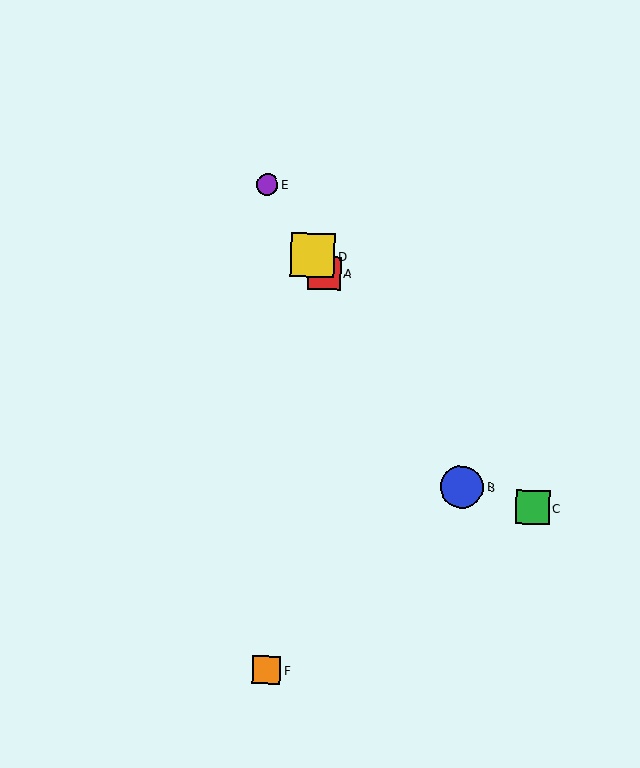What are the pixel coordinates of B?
Object B is at (462, 487).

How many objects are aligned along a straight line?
4 objects (A, B, D, E) are aligned along a straight line.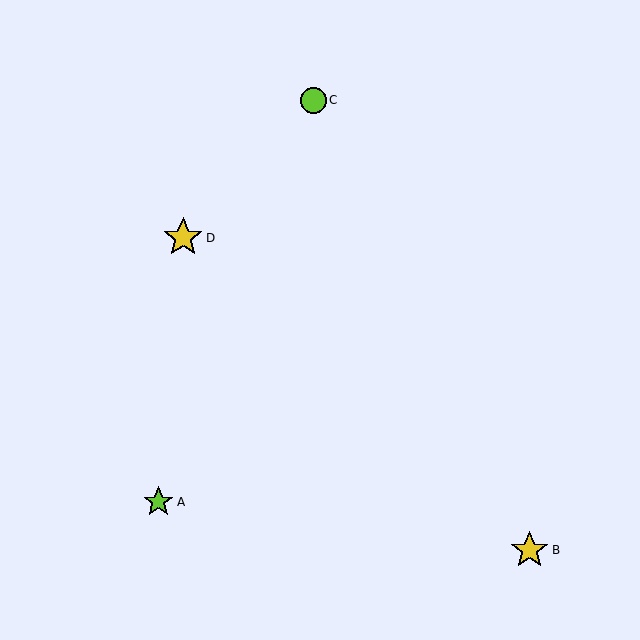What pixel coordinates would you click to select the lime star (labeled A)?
Click at (158, 502) to select the lime star A.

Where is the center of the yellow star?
The center of the yellow star is at (530, 550).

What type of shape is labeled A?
Shape A is a lime star.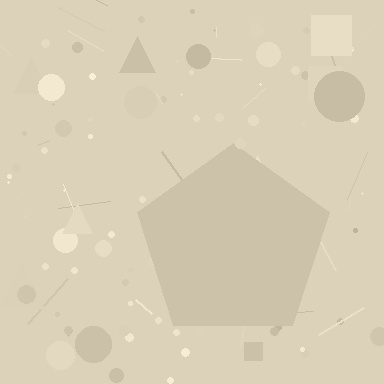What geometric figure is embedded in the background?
A pentagon is embedded in the background.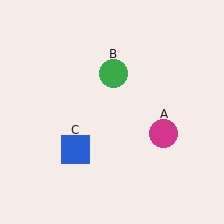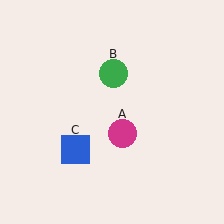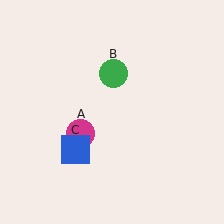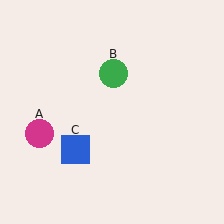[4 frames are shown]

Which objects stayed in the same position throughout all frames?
Green circle (object B) and blue square (object C) remained stationary.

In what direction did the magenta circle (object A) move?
The magenta circle (object A) moved left.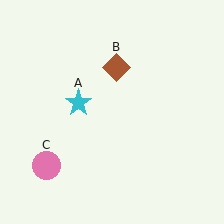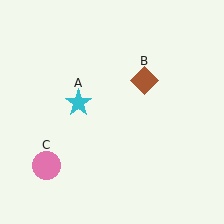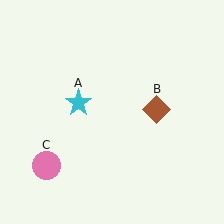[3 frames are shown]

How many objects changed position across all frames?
1 object changed position: brown diamond (object B).